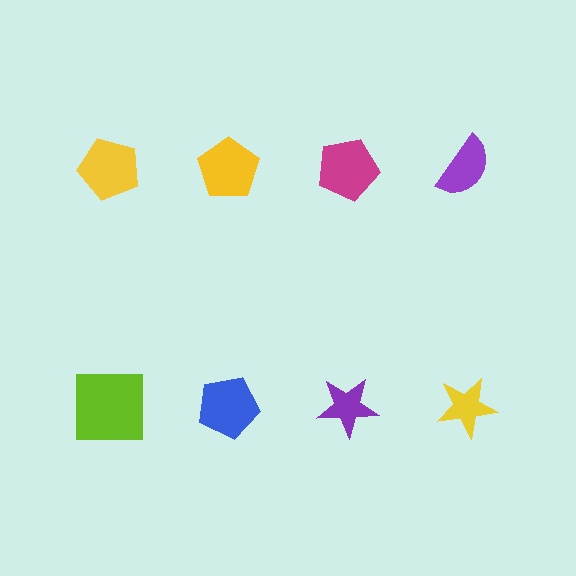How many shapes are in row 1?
4 shapes.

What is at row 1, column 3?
A magenta pentagon.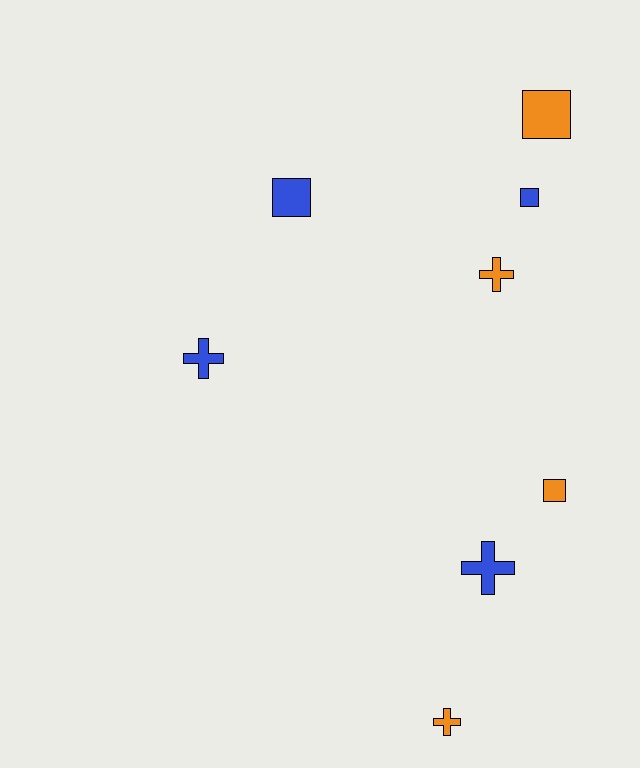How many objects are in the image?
There are 8 objects.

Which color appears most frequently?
Blue, with 4 objects.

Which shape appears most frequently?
Cross, with 4 objects.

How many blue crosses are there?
There are 2 blue crosses.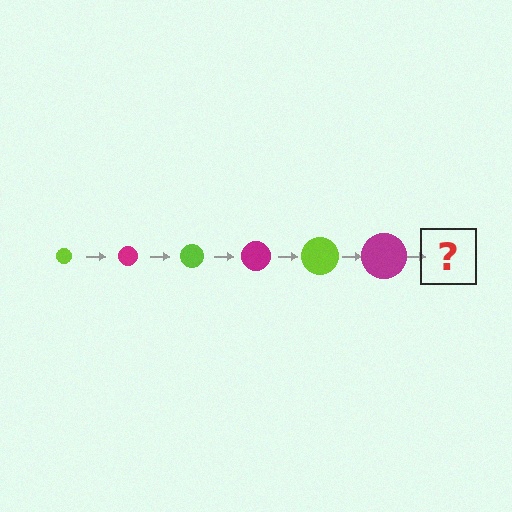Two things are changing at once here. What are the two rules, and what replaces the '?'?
The two rules are that the circle grows larger each step and the color cycles through lime and magenta. The '?' should be a lime circle, larger than the previous one.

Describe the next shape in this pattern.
It should be a lime circle, larger than the previous one.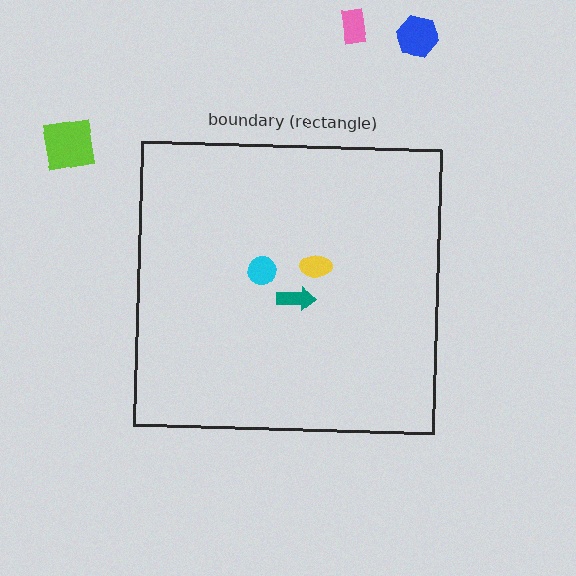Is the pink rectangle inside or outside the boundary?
Outside.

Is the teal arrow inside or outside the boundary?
Inside.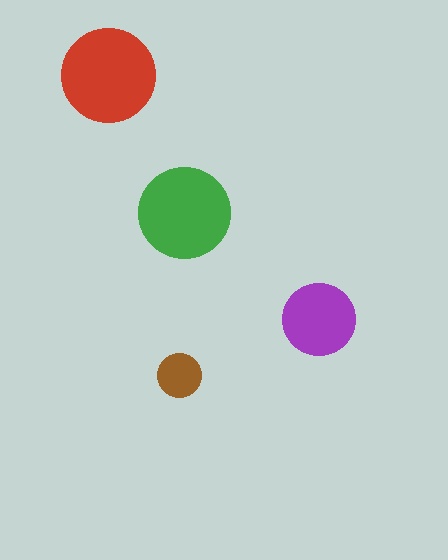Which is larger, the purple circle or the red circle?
The red one.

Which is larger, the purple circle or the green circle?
The green one.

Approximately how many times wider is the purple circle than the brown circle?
About 1.5 times wider.